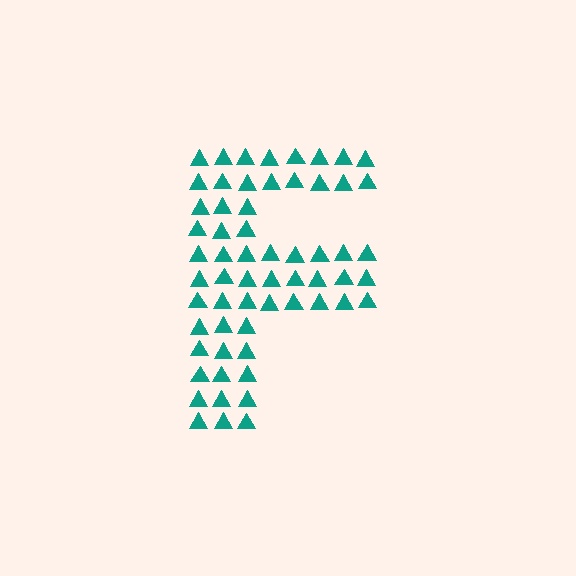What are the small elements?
The small elements are triangles.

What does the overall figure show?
The overall figure shows the letter F.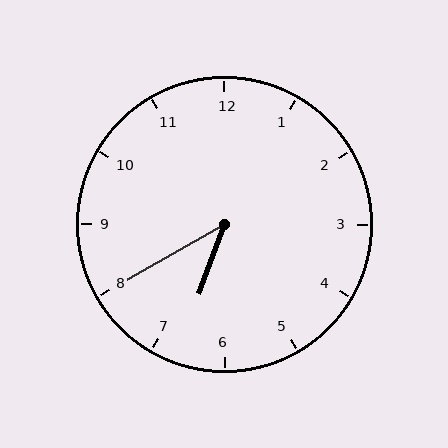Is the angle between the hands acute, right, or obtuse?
It is acute.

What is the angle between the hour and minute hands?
Approximately 40 degrees.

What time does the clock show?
6:40.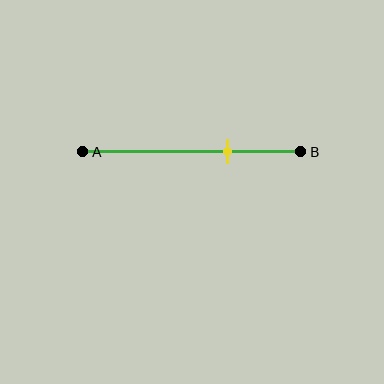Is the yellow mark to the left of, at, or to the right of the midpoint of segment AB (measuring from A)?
The yellow mark is to the right of the midpoint of segment AB.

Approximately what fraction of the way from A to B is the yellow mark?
The yellow mark is approximately 65% of the way from A to B.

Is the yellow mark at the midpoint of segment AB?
No, the mark is at about 65% from A, not at the 50% midpoint.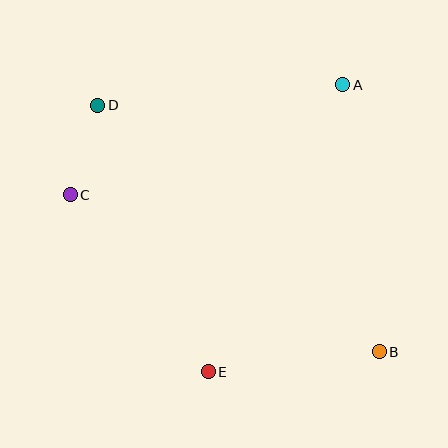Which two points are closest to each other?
Points C and D are closest to each other.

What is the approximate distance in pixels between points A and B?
The distance between A and B is approximately 269 pixels.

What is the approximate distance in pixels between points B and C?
The distance between B and C is approximately 347 pixels.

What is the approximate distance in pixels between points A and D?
The distance between A and D is approximately 246 pixels.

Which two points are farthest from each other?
Points B and D are farthest from each other.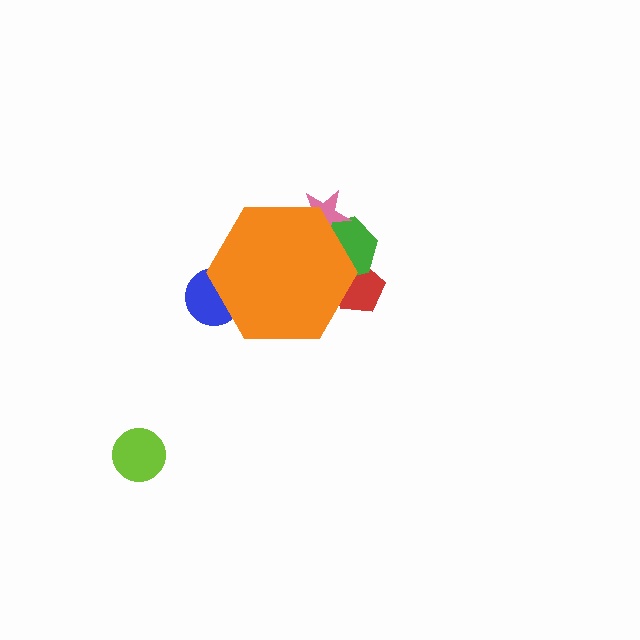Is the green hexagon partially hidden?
Yes, the green hexagon is partially hidden behind the orange hexagon.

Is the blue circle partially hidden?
Yes, the blue circle is partially hidden behind the orange hexagon.